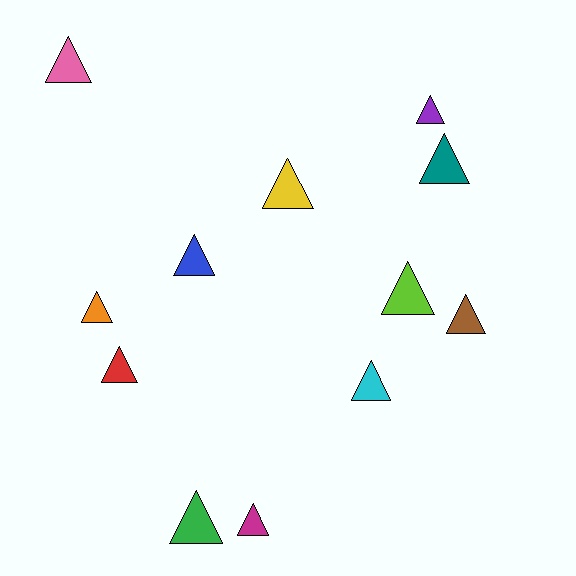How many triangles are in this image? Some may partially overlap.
There are 12 triangles.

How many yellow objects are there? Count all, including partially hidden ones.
There is 1 yellow object.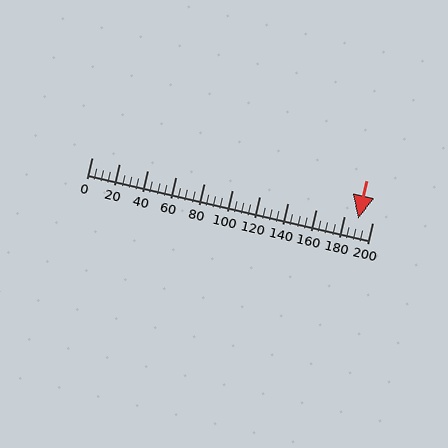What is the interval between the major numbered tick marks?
The major tick marks are spaced 20 units apart.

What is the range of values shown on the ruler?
The ruler shows values from 0 to 200.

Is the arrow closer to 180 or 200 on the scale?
The arrow is closer to 200.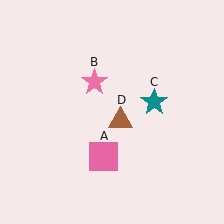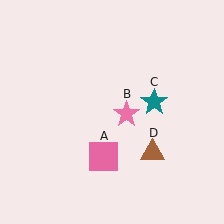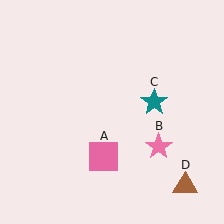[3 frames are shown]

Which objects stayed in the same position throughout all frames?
Pink square (object A) and teal star (object C) remained stationary.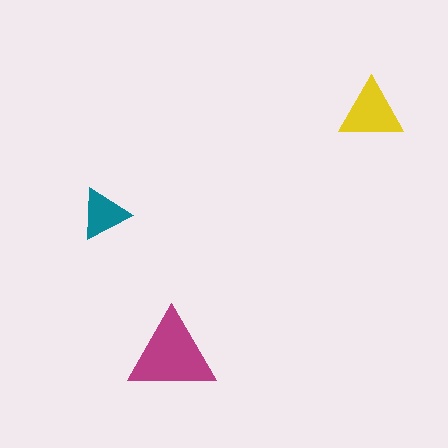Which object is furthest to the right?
The yellow triangle is rightmost.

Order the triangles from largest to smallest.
the magenta one, the yellow one, the teal one.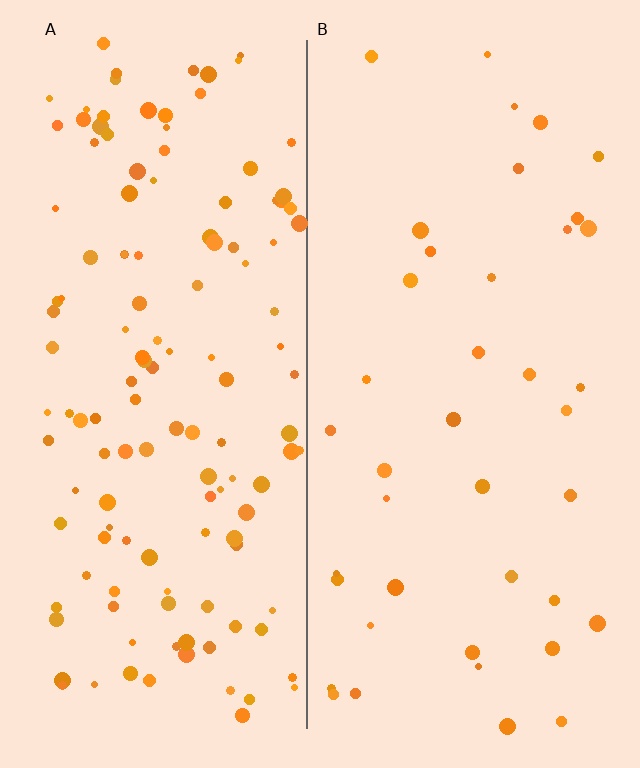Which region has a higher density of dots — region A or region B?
A (the left).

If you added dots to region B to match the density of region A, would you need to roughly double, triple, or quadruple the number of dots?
Approximately triple.